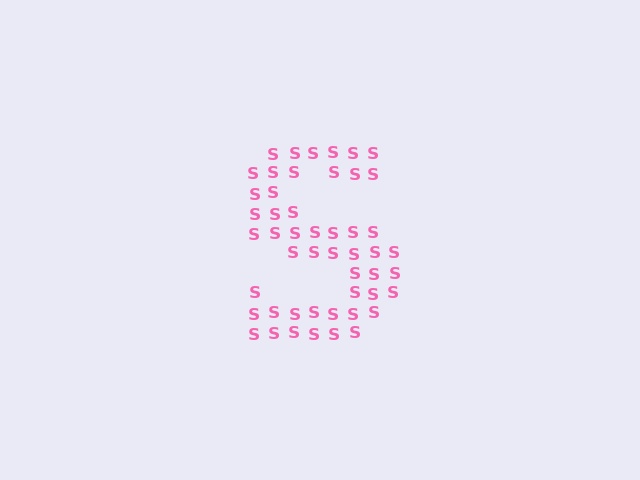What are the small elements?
The small elements are letter S's.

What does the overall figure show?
The overall figure shows the letter S.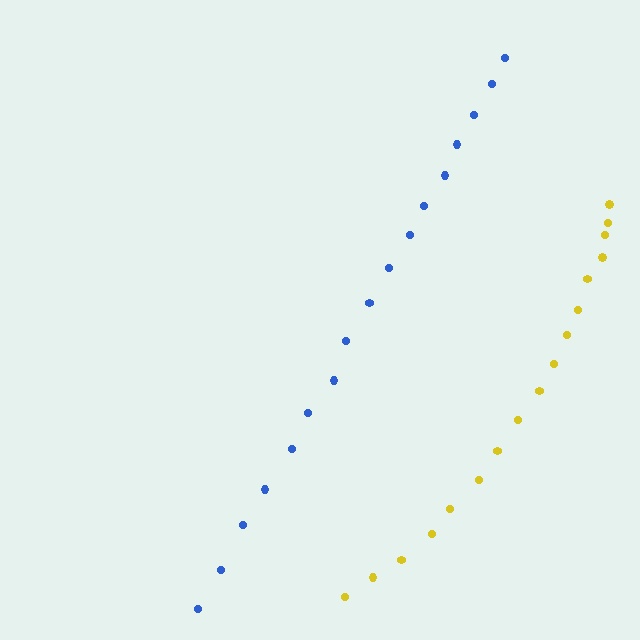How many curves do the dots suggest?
There are 2 distinct paths.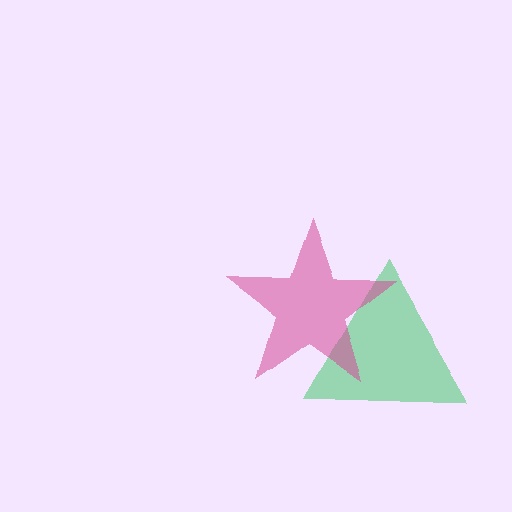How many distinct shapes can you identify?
There are 2 distinct shapes: a green triangle, a magenta star.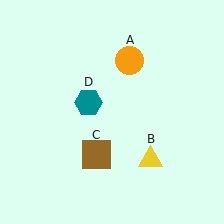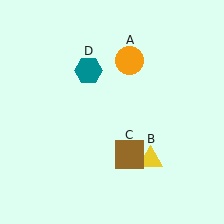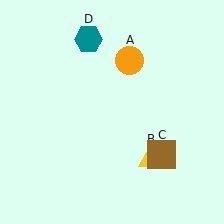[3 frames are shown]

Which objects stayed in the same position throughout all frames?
Orange circle (object A) and yellow triangle (object B) remained stationary.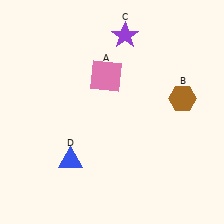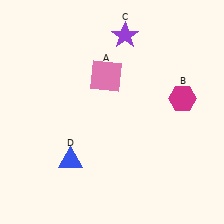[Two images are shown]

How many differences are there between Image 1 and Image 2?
There is 1 difference between the two images.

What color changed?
The hexagon (B) changed from brown in Image 1 to magenta in Image 2.